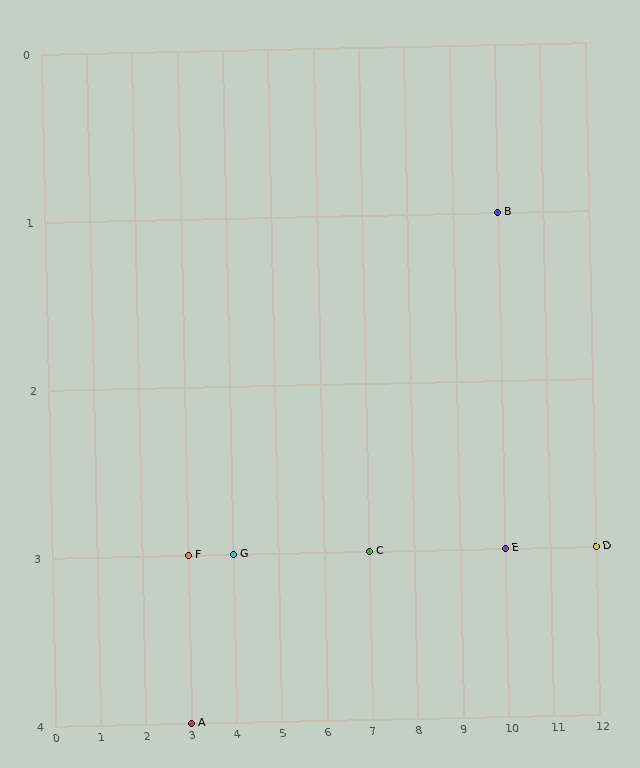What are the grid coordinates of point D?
Point D is at grid coordinates (12, 3).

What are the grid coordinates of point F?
Point F is at grid coordinates (3, 3).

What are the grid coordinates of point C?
Point C is at grid coordinates (7, 3).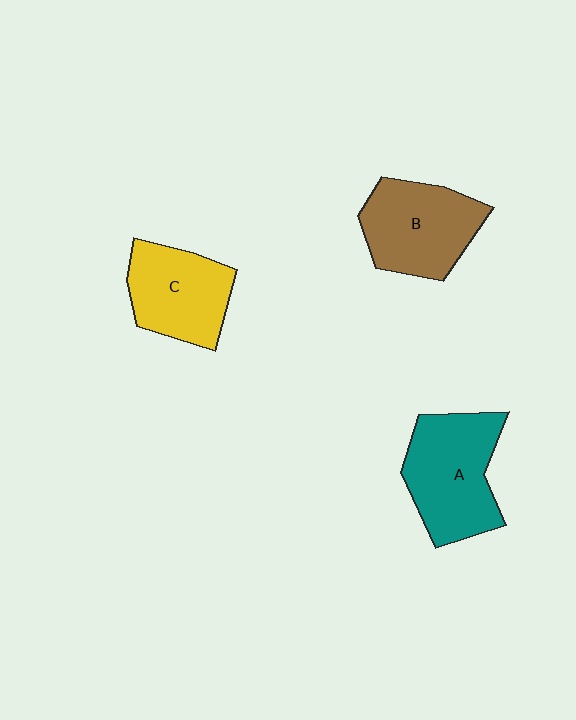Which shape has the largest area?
Shape A (teal).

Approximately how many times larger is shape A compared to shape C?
Approximately 1.2 times.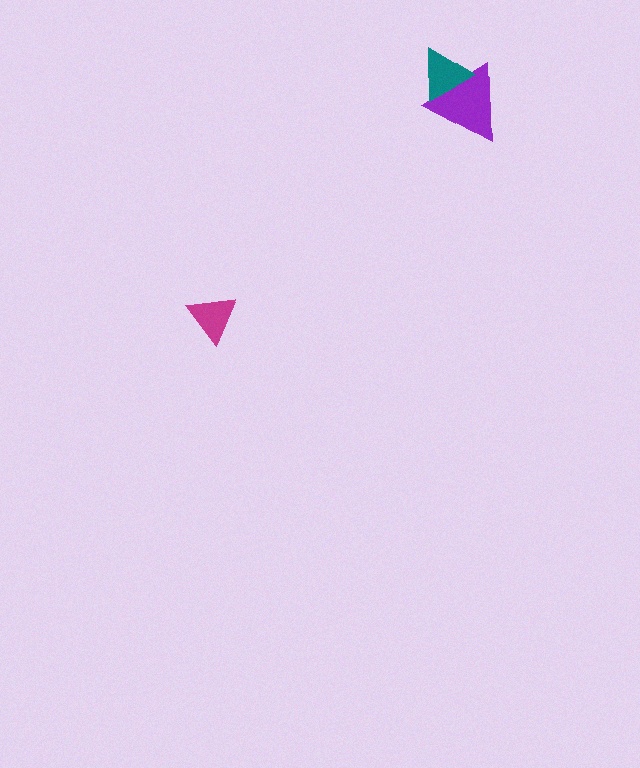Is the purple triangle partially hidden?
Yes, it is partially covered by another shape.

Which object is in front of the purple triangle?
The teal triangle is in front of the purple triangle.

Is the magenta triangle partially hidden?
No, no other shape covers it.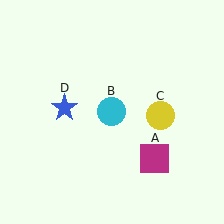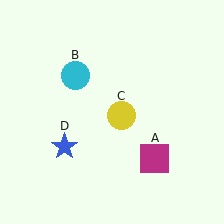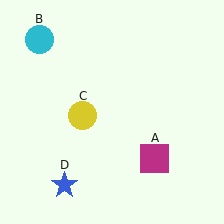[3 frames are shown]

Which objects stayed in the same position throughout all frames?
Magenta square (object A) remained stationary.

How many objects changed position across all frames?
3 objects changed position: cyan circle (object B), yellow circle (object C), blue star (object D).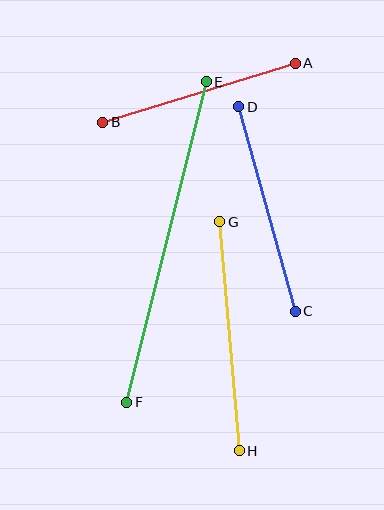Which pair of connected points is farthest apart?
Points E and F are farthest apart.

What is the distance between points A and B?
The distance is approximately 202 pixels.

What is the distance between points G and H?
The distance is approximately 230 pixels.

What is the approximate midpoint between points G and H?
The midpoint is at approximately (230, 336) pixels.